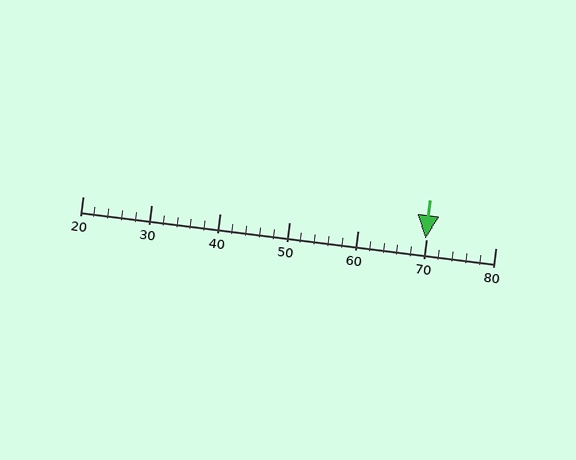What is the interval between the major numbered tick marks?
The major tick marks are spaced 10 units apart.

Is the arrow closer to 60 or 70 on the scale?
The arrow is closer to 70.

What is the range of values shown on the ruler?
The ruler shows values from 20 to 80.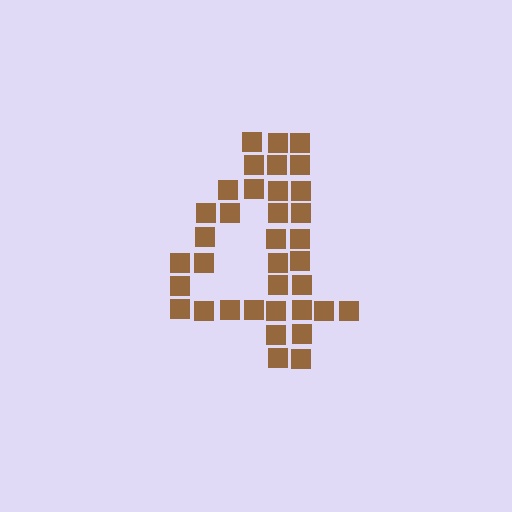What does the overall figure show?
The overall figure shows the digit 4.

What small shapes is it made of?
It is made of small squares.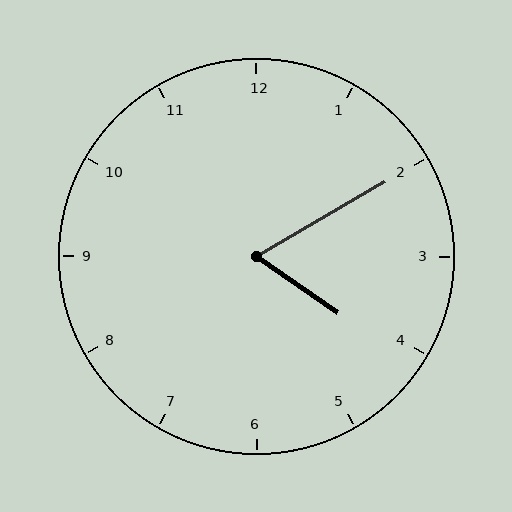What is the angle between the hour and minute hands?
Approximately 65 degrees.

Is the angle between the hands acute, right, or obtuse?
It is acute.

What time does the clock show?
4:10.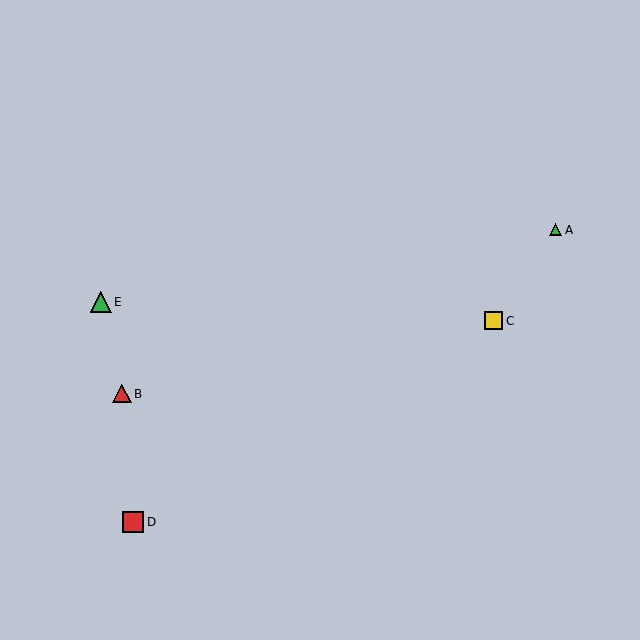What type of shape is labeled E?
Shape E is a green triangle.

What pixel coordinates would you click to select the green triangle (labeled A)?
Click at (556, 230) to select the green triangle A.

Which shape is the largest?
The green triangle (labeled E) is the largest.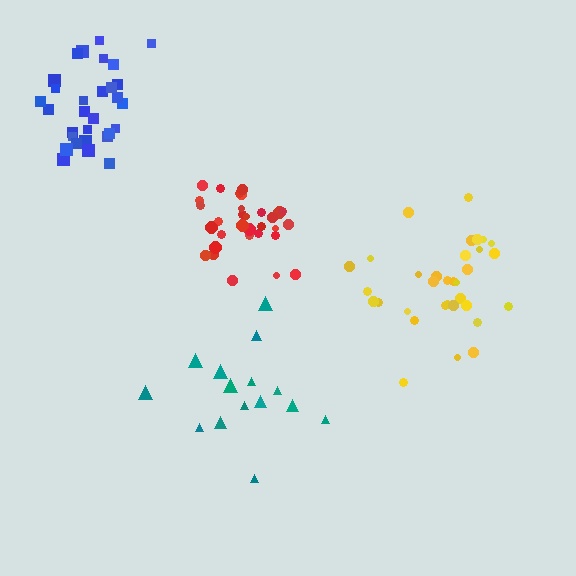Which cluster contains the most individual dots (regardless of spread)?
Yellow (34).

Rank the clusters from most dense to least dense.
red, blue, yellow, teal.